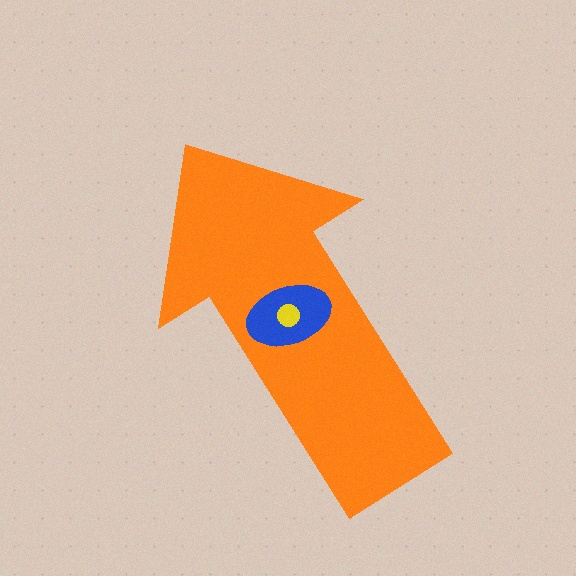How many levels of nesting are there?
3.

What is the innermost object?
The yellow circle.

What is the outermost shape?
The orange arrow.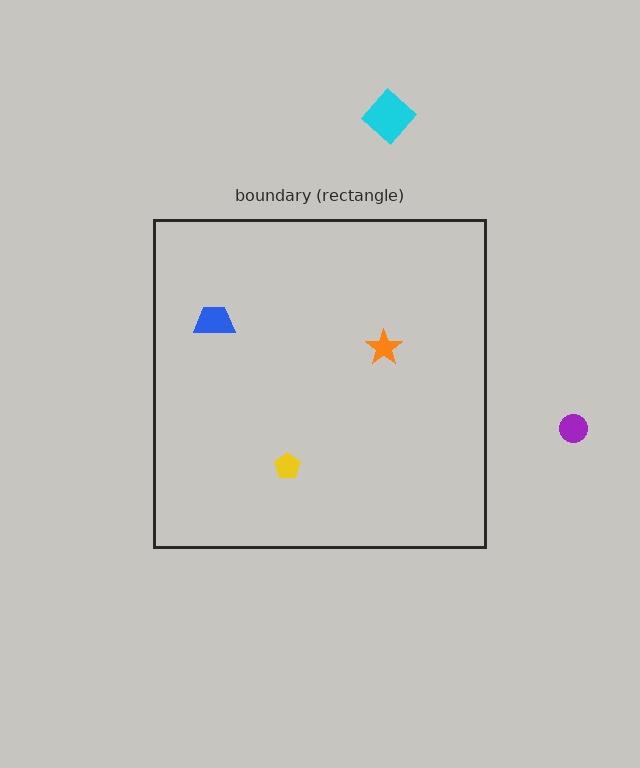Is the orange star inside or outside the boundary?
Inside.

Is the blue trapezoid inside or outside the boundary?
Inside.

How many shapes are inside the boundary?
3 inside, 2 outside.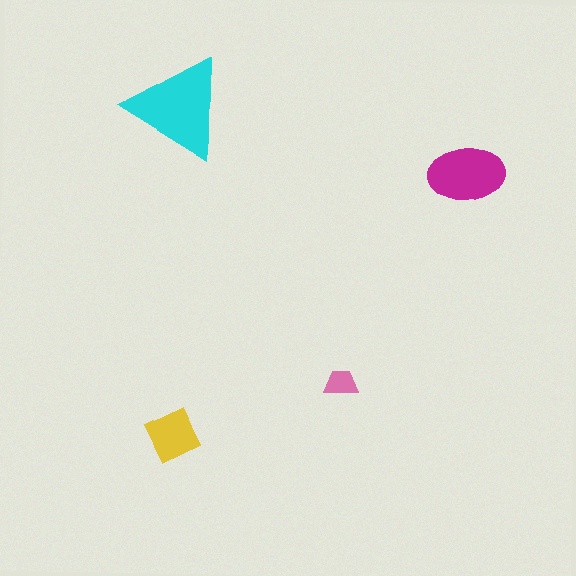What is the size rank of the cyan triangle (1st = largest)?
1st.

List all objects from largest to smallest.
The cyan triangle, the magenta ellipse, the yellow diamond, the pink trapezoid.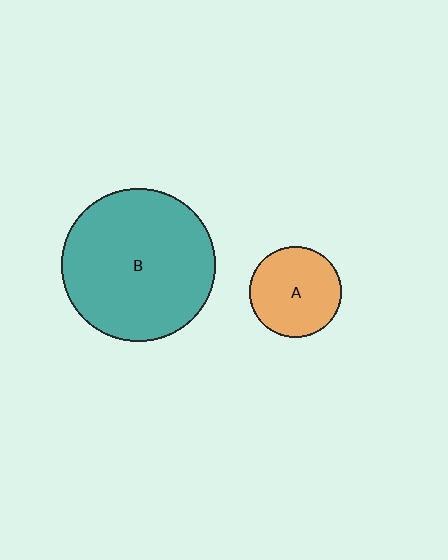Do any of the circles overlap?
No, none of the circles overlap.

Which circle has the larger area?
Circle B (teal).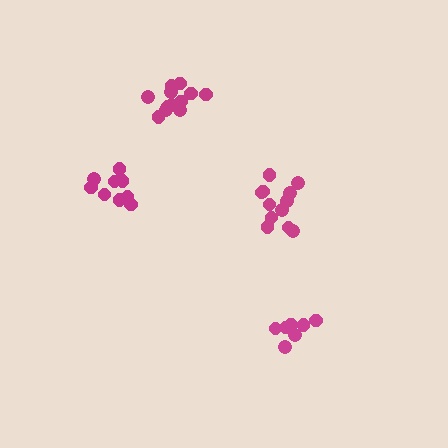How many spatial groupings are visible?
There are 4 spatial groupings.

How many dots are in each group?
Group 1: 9 dots, Group 2: 7 dots, Group 3: 12 dots, Group 4: 12 dots (40 total).